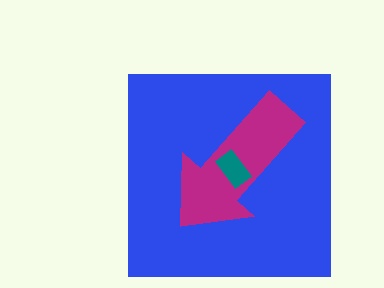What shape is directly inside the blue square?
The magenta arrow.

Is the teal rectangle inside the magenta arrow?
Yes.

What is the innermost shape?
The teal rectangle.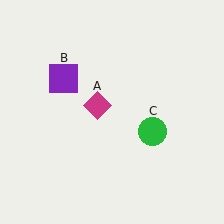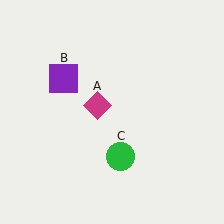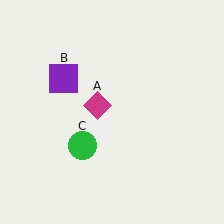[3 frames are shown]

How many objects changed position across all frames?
1 object changed position: green circle (object C).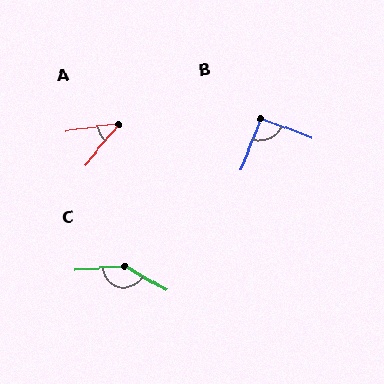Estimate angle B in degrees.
Approximately 90 degrees.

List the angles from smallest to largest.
A (43°), B (90°), C (145°).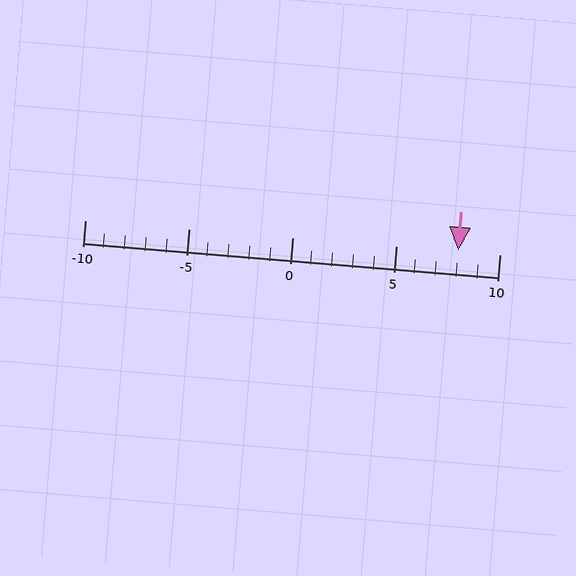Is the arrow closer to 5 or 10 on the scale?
The arrow is closer to 10.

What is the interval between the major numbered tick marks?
The major tick marks are spaced 5 units apart.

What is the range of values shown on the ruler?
The ruler shows values from -10 to 10.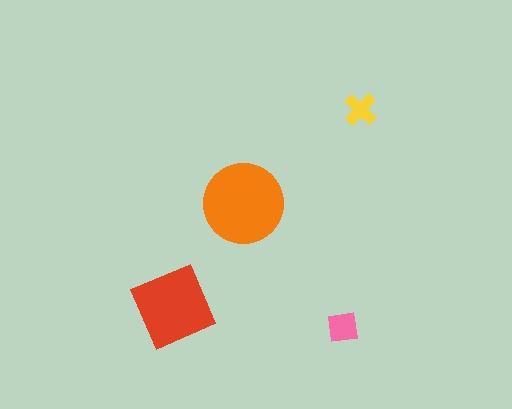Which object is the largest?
The orange circle.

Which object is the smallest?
The yellow cross.